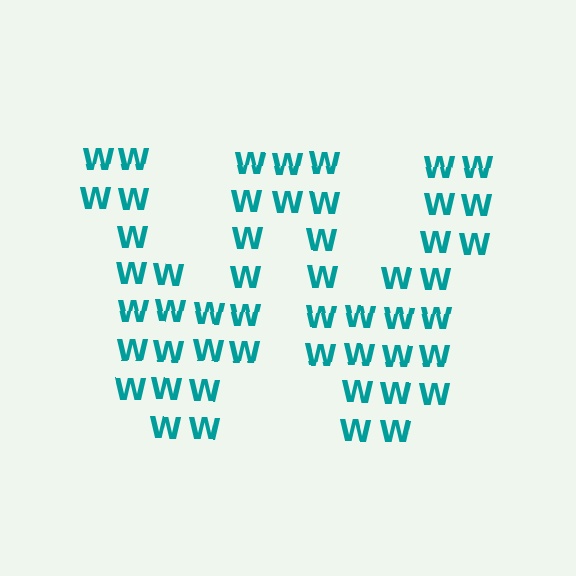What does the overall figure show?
The overall figure shows the letter W.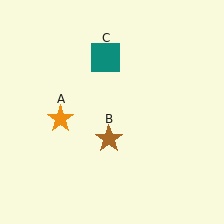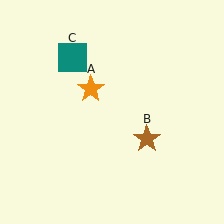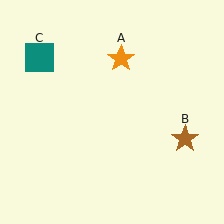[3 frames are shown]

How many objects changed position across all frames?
3 objects changed position: orange star (object A), brown star (object B), teal square (object C).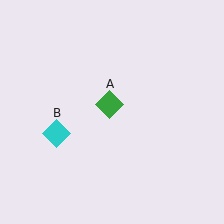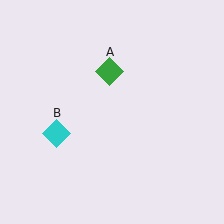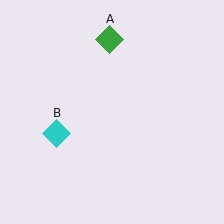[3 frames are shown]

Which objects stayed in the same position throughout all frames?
Cyan diamond (object B) remained stationary.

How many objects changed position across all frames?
1 object changed position: green diamond (object A).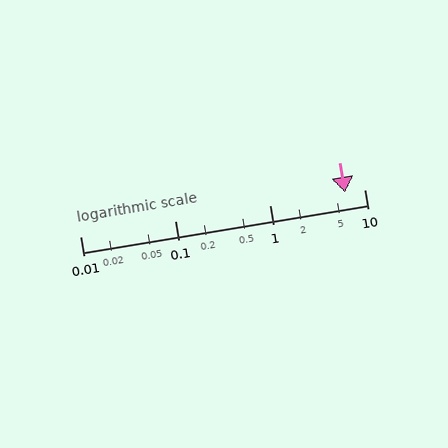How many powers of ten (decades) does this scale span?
The scale spans 3 decades, from 0.01 to 10.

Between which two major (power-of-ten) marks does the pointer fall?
The pointer is between 1 and 10.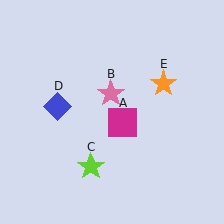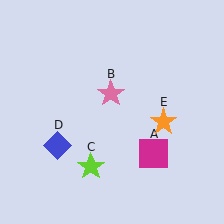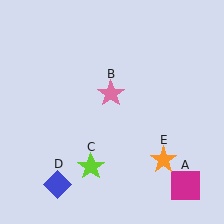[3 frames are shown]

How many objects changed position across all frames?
3 objects changed position: magenta square (object A), blue diamond (object D), orange star (object E).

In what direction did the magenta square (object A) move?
The magenta square (object A) moved down and to the right.